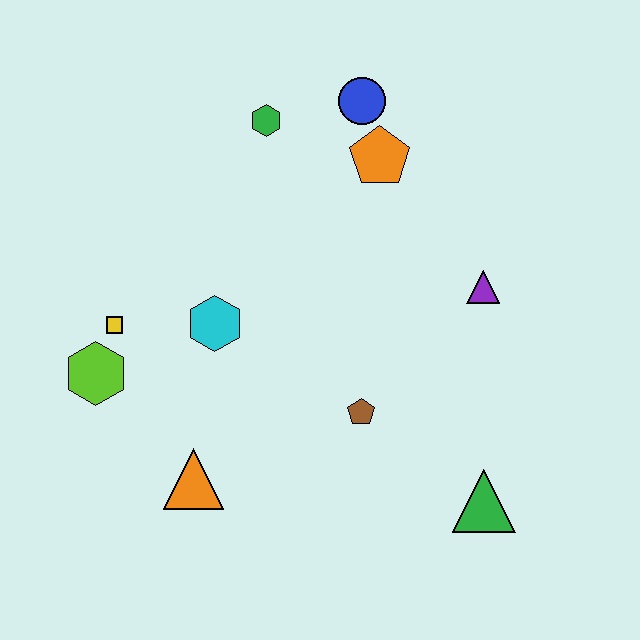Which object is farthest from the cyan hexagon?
The green triangle is farthest from the cyan hexagon.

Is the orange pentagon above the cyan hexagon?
Yes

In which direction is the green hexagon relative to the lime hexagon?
The green hexagon is above the lime hexagon.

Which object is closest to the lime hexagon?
The yellow square is closest to the lime hexagon.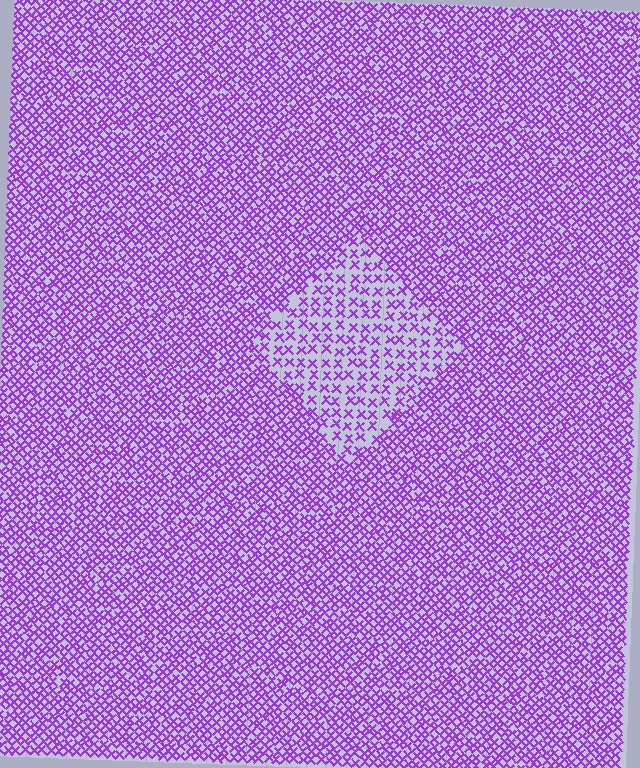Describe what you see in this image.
The image contains small purple elements arranged at two different densities. A diamond-shaped region is visible where the elements are less densely packed than the surrounding area.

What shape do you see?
I see a diamond.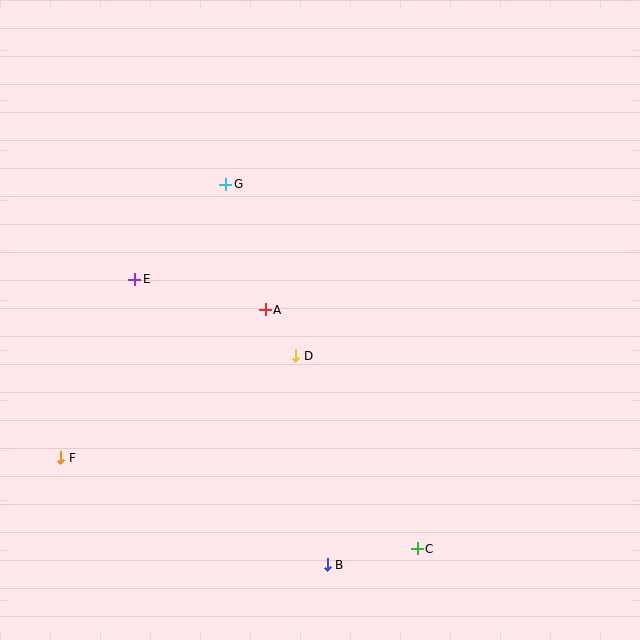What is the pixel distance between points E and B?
The distance between E and B is 344 pixels.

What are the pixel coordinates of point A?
Point A is at (265, 310).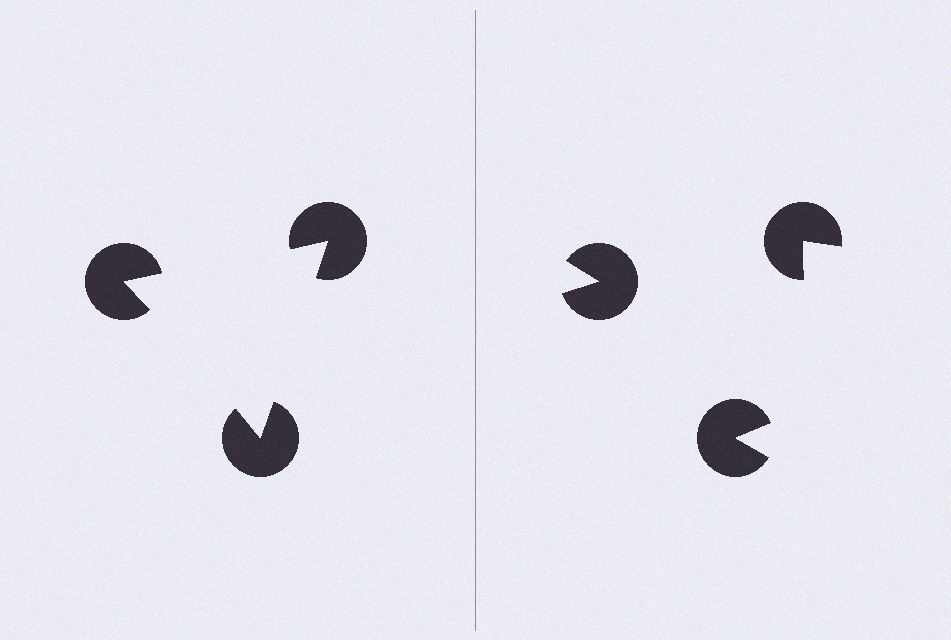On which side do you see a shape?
An illusory triangle appears on the left side. On the right side the wedge cuts are rotated, so no coherent shape forms.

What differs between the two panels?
The pac-man discs are positioned identically on both sides; only the wedge orientations differ. On the left they align to a triangle; on the right they are misaligned.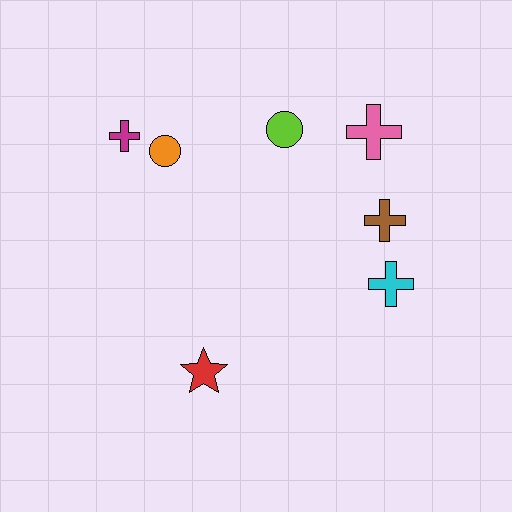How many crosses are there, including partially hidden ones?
There are 4 crosses.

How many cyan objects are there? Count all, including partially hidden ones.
There is 1 cyan object.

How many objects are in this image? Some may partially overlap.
There are 7 objects.